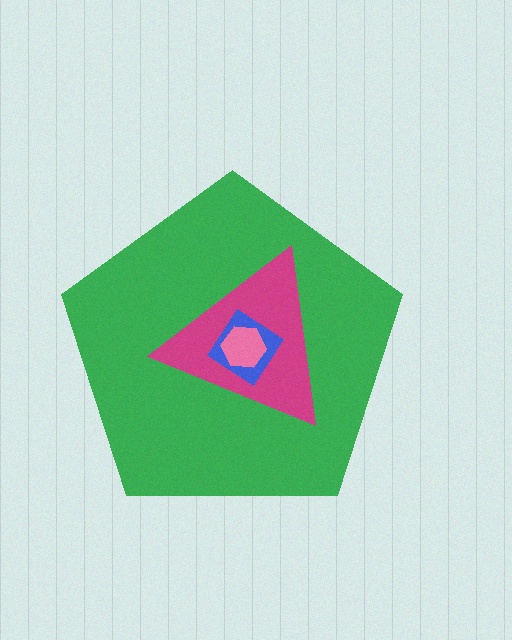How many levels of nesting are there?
4.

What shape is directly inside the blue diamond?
The pink hexagon.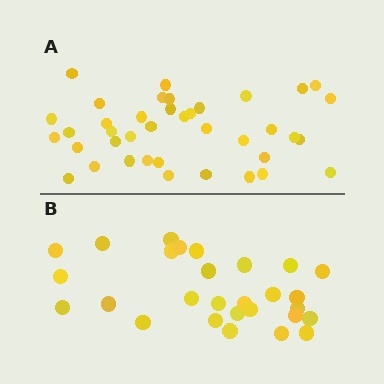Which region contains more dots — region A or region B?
Region A (the top region) has more dots.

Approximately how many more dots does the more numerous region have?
Region A has roughly 12 or so more dots than region B.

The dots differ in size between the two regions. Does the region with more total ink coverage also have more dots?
No. Region B has more total ink coverage because its dots are larger, but region A actually contains more individual dots. Total area can be misleading — the number of items is what matters here.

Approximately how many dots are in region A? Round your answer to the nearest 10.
About 40 dots. (The exact count is 39, which rounds to 40.)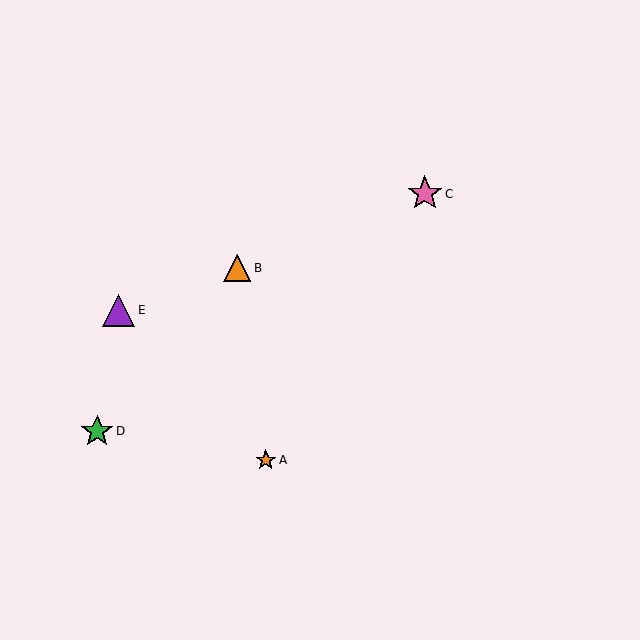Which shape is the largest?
The pink star (labeled C) is the largest.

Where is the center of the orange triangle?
The center of the orange triangle is at (237, 268).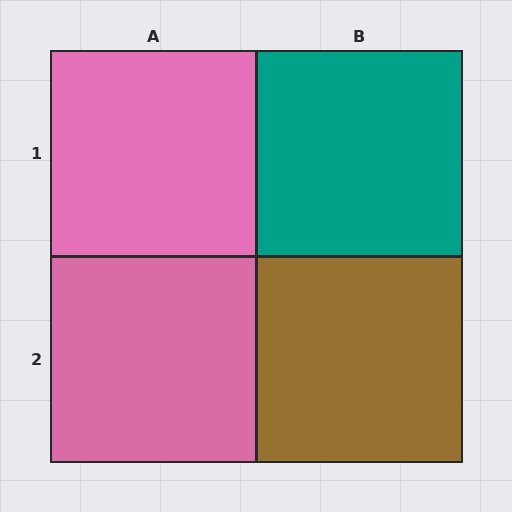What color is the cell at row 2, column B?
Brown.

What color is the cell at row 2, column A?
Pink.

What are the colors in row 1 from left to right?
Pink, teal.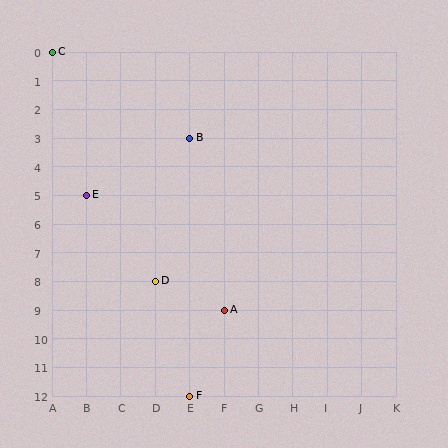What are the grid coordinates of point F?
Point F is at grid coordinates (E, 12).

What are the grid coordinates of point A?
Point A is at grid coordinates (F, 9).